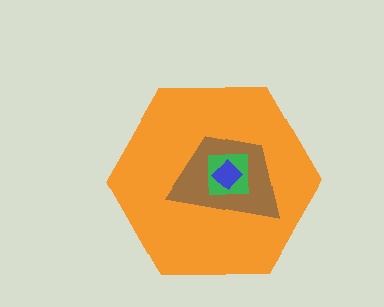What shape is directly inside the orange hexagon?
The brown trapezoid.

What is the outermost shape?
The orange hexagon.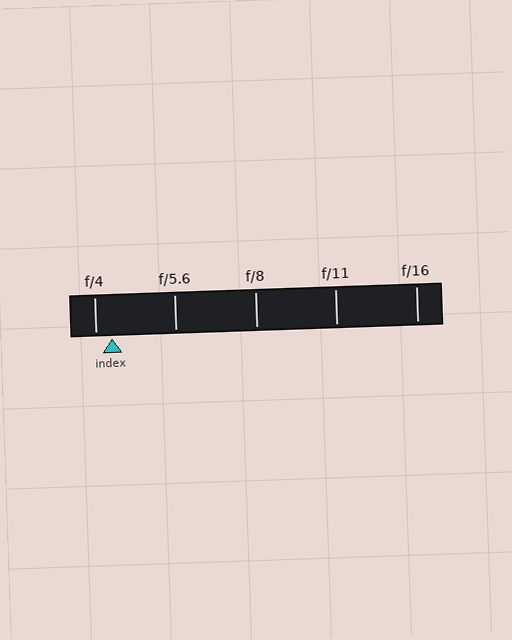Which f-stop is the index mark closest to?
The index mark is closest to f/4.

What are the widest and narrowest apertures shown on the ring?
The widest aperture shown is f/4 and the narrowest is f/16.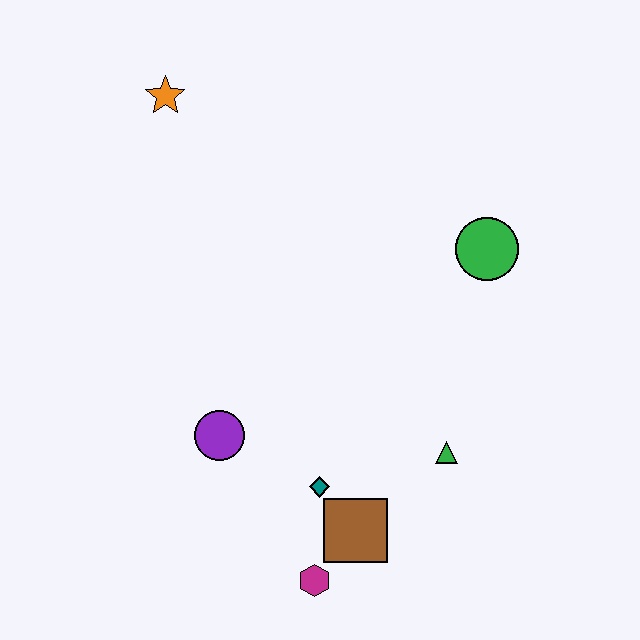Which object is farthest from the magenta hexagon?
The orange star is farthest from the magenta hexagon.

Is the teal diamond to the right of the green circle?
No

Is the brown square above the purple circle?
No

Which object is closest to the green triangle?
The brown square is closest to the green triangle.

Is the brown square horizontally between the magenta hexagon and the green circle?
Yes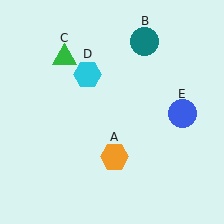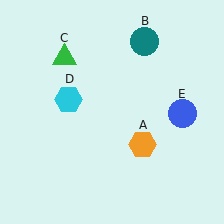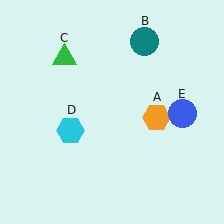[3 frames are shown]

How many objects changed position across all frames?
2 objects changed position: orange hexagon (object A), cyan hexagon (object D).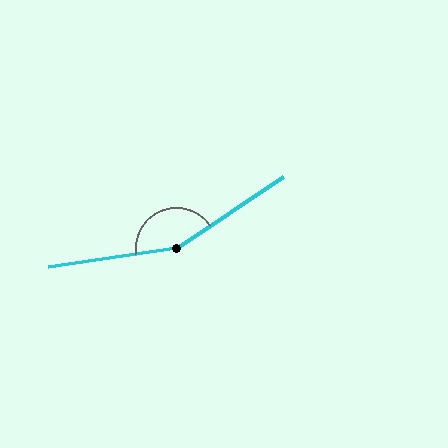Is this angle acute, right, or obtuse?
It is obtuse.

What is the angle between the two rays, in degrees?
Approximately 154 degrees.